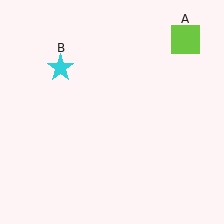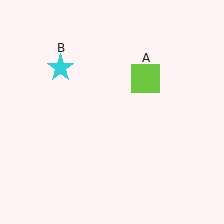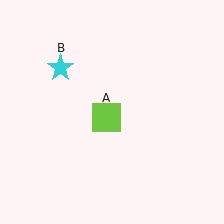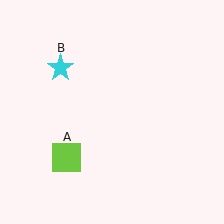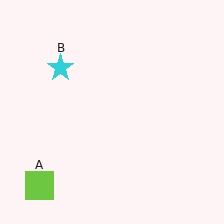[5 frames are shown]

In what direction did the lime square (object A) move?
The lime square (object A) moved down and to the left.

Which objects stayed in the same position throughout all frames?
Cyan star (object B) remained stationary.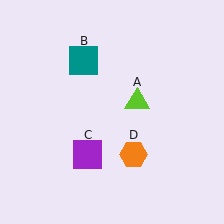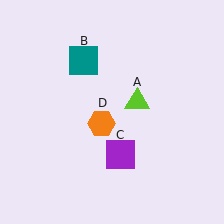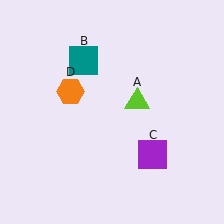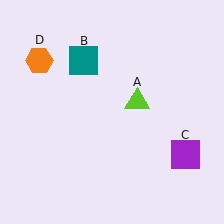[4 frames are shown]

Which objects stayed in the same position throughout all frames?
Lime triangle (object A) and teal square (object B) remained stationary.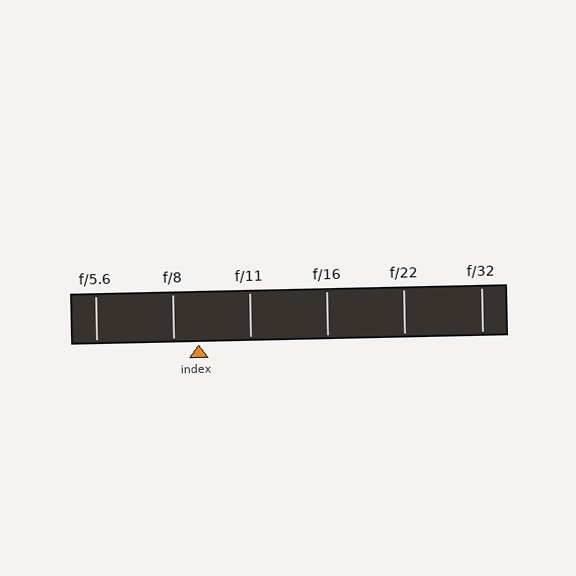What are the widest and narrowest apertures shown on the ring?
The widest aperture shown is f/5.6 and the narrowest is f/32.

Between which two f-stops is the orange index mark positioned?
The index mark is between f/8 and f/11.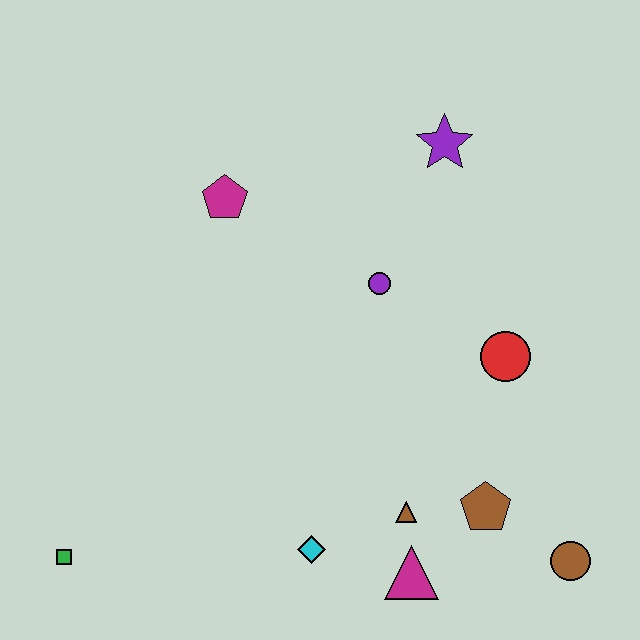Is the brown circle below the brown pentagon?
Yes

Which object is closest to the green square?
The cyan diamond is closest to the green square.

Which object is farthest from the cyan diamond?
The purple star is farthest from the cyan diamond.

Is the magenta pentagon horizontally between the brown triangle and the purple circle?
No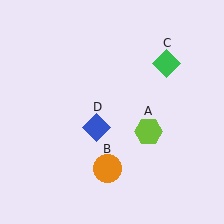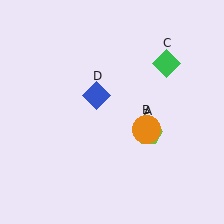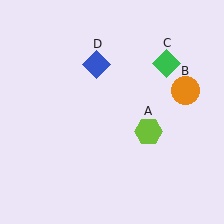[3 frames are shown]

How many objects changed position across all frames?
2 objects changed position: orange circle (object B), blue diamond (object D).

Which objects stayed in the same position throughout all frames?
Lime hexagon (object A) and green diamond (object C) remained stationary.